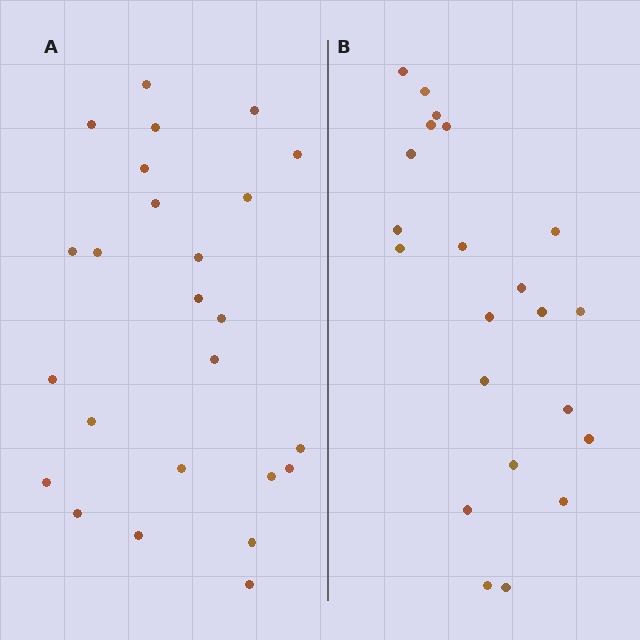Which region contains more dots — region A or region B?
Region A (the left region) has more dots.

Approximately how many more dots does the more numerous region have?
Region A has just a few more — roughly 2 or 3 more dots than region B.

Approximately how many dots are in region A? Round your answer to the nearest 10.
About 20 dots. (The exact count is 25, which rounds to 20.)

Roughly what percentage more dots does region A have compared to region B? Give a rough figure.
About 15% more.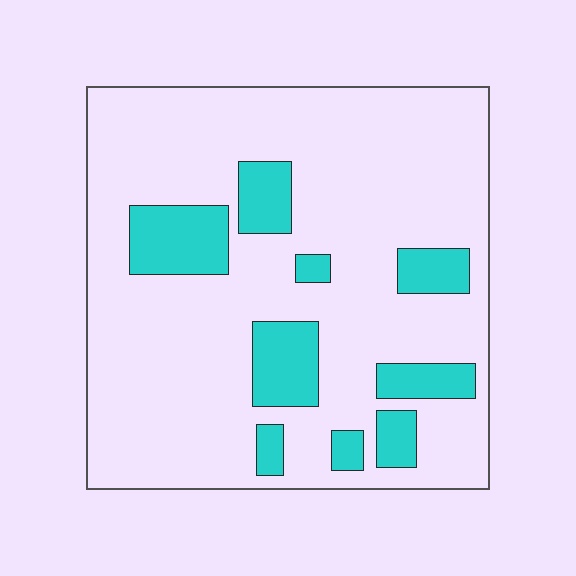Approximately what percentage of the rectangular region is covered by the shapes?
Approximately 20%.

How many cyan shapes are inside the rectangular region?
9.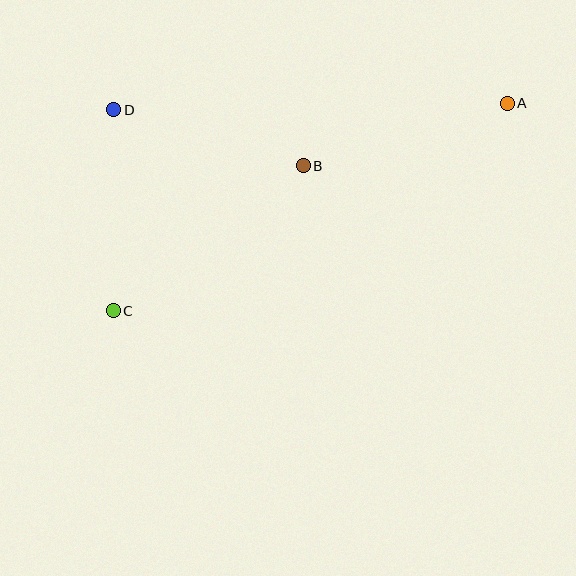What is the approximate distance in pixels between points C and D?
The distance between C and D is approximately 201 pixels.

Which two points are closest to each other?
Points B and D are closest to each other.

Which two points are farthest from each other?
Points A and C are farthest from each other.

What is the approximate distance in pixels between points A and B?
The distance between A and B is approximately 214 pixels.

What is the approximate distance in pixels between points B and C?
The distance between B and C is approximately 239 pixels.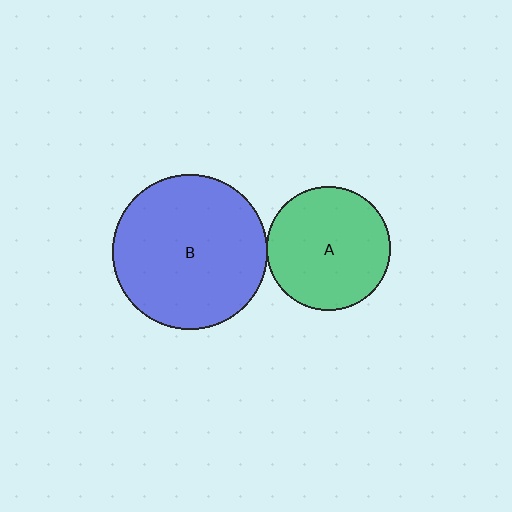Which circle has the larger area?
Circle B (blue).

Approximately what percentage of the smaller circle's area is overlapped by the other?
Approximately 5%.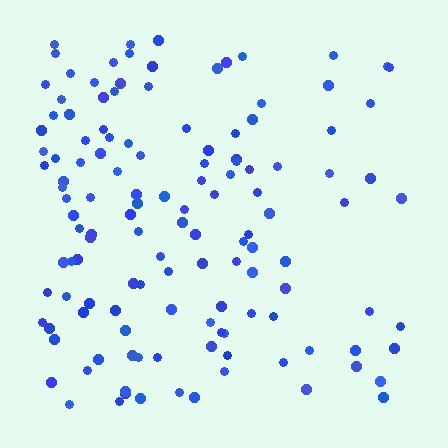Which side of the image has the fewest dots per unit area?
The right.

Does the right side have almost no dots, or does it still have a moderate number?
Still a moderate number, just noticeably fewer than the left.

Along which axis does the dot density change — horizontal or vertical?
Horizontal.